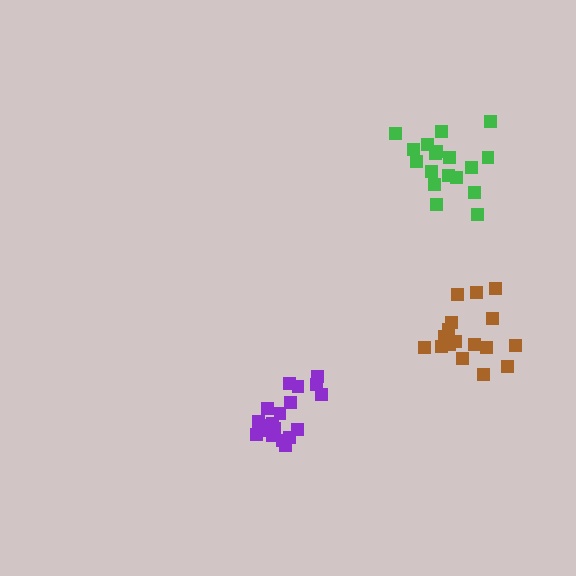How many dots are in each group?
Group 1: 20 dots, Group 2: 18 dots, Group 3: 17 dots (55 total).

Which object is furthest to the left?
The purple cluster is leftmost.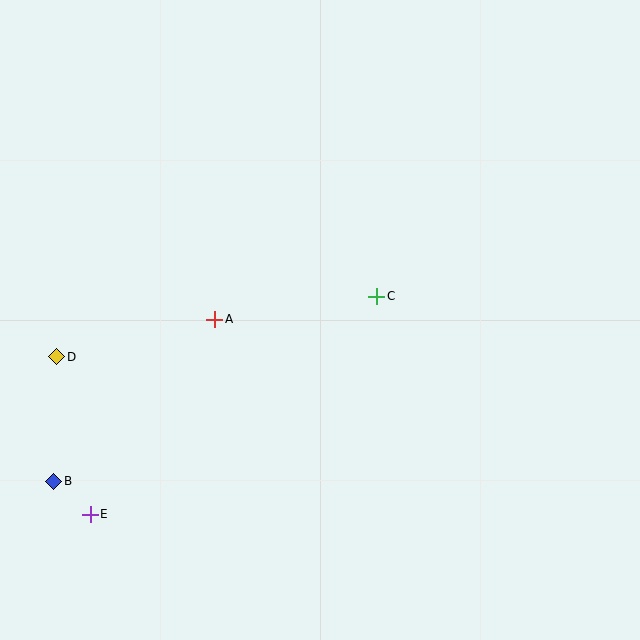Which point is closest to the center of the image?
Point C at (377, 296) is closest to the center.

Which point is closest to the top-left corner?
Point D is closest to the top-left corner.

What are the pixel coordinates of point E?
Point E is at (90, 514).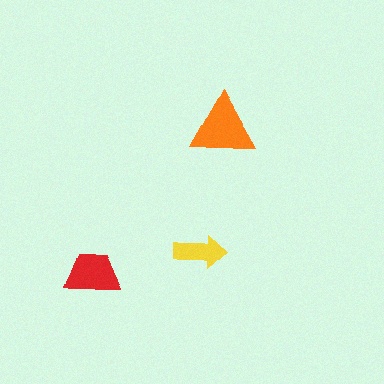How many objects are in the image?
There are 3 objects in the image.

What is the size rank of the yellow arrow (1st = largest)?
3rd.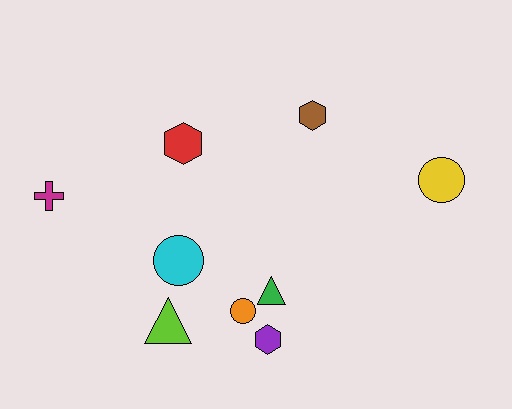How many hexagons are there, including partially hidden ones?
There are 3 hexagons.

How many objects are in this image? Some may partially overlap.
There are 9 objects.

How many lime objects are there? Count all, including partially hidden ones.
There is 1 lime object.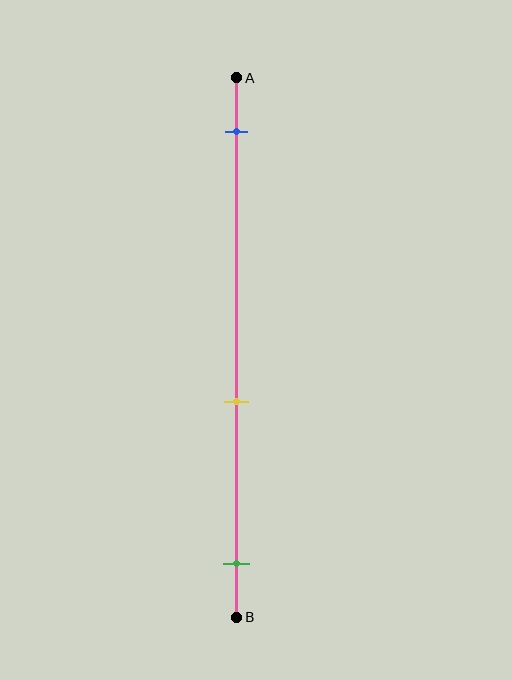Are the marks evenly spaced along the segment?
No, the marks are not evenly spaced.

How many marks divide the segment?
There are 3 marks dividing the segment.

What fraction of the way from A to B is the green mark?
The green mark is approximately 90% (0.9) of the way from A to B.